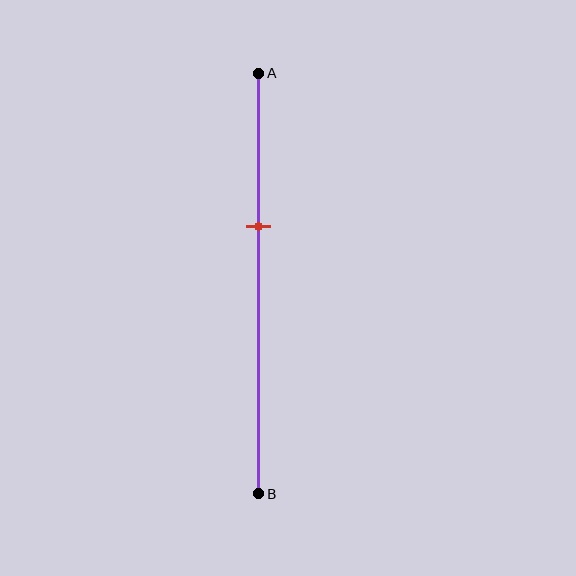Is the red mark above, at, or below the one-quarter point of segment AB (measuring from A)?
The red mark is below the one-quarter point of segment AB.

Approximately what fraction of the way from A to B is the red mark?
The red mark is approximately 35% of the way from A to B.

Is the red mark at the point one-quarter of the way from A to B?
No, the mark is at about 35% from A, not at the 25% one-quarter point.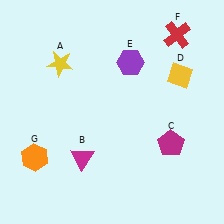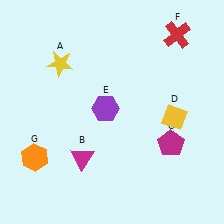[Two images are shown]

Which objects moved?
The objects that moved are: the yellow diamond (D), the purple hexagon (E).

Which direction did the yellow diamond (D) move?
The yellow diamond (D) moved down.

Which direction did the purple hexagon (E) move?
The purple hexagon (E) moved down.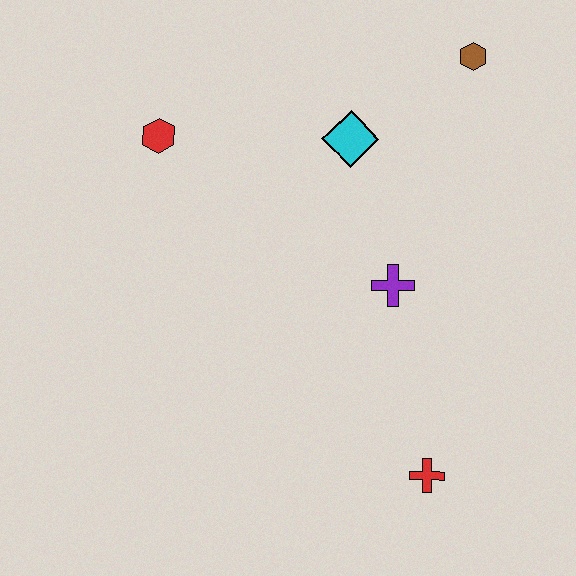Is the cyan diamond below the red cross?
No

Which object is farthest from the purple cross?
The red hexagon is farthest from the purple cross.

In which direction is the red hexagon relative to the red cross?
The red hexagon is above the red cross.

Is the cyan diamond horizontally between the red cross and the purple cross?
No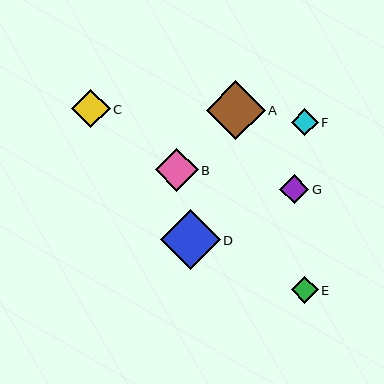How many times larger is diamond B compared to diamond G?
Diamond B is approximately 1.5 times the size of diamond G.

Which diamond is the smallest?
Diamond F is the smallest with a size of approximately 27 pixels.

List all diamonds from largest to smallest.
From largest to smallest: D, A, B, C, G, E, F.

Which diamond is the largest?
Diamond D is the largest with a size of approximately 60 pixels.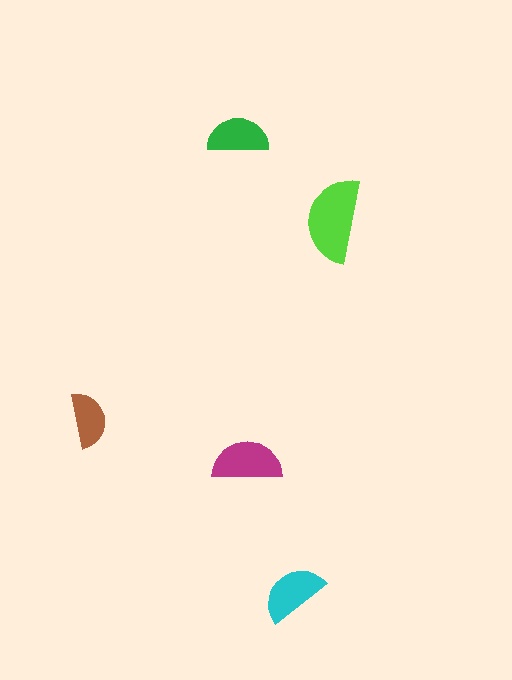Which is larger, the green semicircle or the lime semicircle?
The lime one.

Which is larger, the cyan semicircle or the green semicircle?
The cyan one.